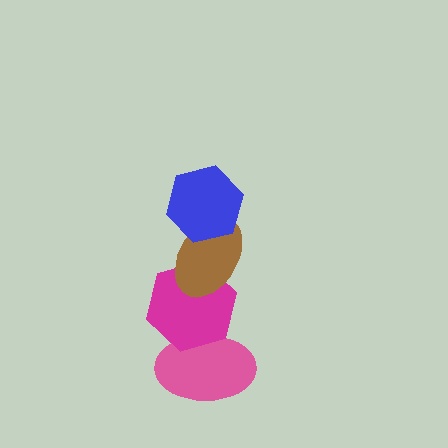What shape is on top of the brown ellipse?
The blue hexagon is on top of the brown ellipse.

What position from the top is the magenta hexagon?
The magenta hexagon is 3rd from the top.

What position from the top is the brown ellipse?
The brown ellipse is 2nd from the top.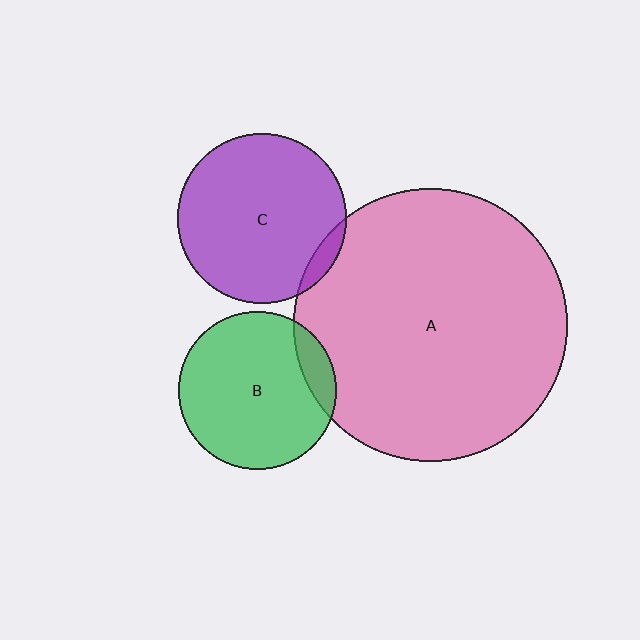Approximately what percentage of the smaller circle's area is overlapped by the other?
Approximately 10%.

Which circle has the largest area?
Circle A (pink).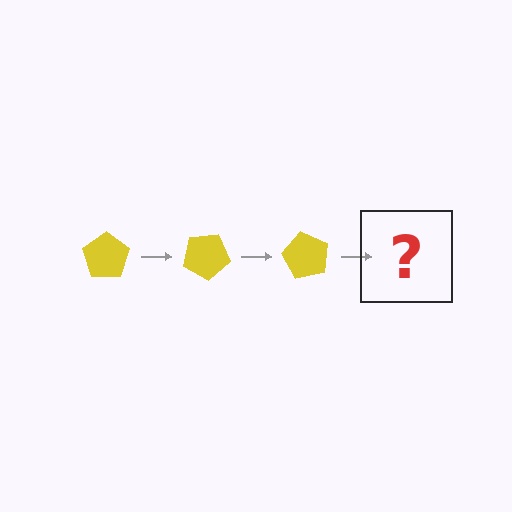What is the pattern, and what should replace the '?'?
The pattern is that the pentagon rotates 30 degrees each step. The '?' should be a yellow pentagon rotated 90 degrees.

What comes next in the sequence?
The next element should be a yellow pentagon rotated 90 degrees.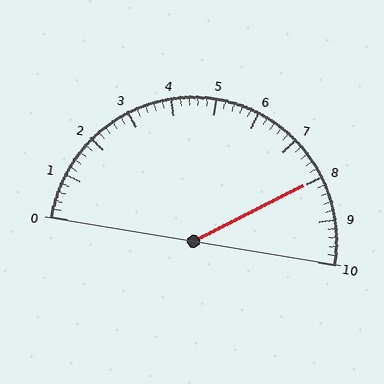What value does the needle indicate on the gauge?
The needle indicates approximately 8.0.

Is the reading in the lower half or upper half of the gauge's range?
The reading is in the upper half of the range (0 to 10).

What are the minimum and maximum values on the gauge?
The gauge ranges from 0 to 10.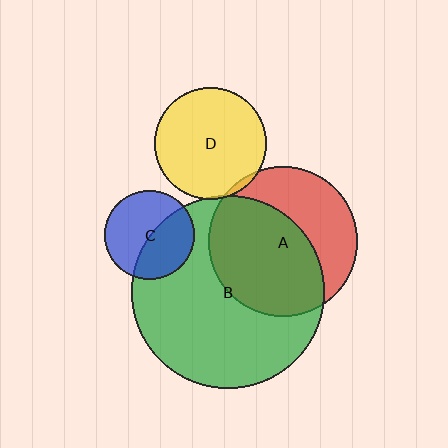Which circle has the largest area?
Circle B (green).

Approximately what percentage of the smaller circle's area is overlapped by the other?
Approximately 60%.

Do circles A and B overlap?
Yes.